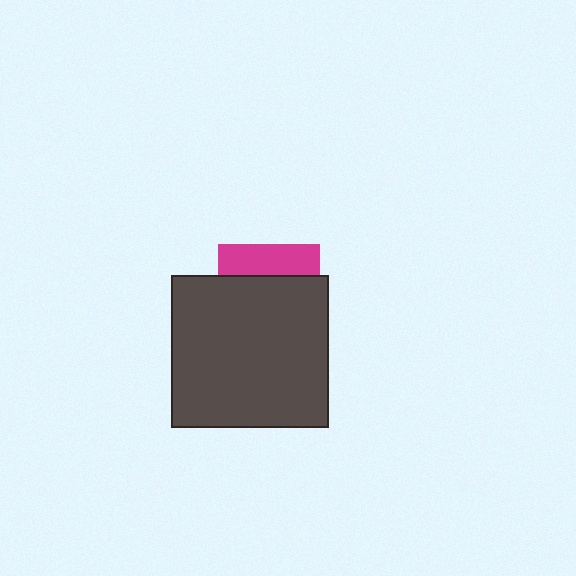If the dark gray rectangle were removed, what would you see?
You would see the complete magenta square.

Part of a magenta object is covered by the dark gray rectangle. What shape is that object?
It is a square.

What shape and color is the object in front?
The object in front is a dark gray rectangle.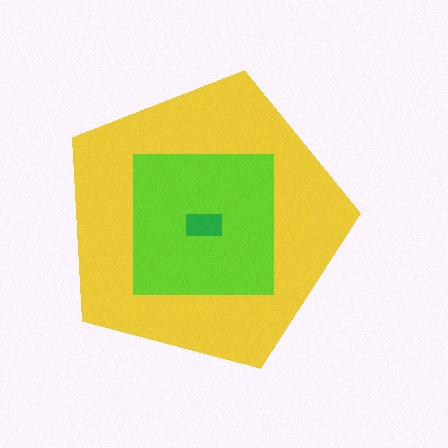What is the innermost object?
The green rectangle.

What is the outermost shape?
The yellow pentagon.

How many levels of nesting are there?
3.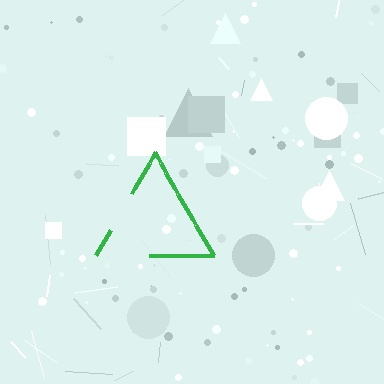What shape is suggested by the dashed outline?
The dashed outline suggests a triangle.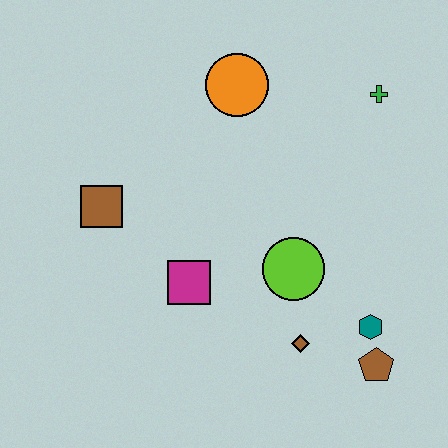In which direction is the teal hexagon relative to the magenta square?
The teal hexagon is to the right of the magenta square.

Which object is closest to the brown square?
The magenta square is closest to the brown square.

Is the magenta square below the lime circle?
Yes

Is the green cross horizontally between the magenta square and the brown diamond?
No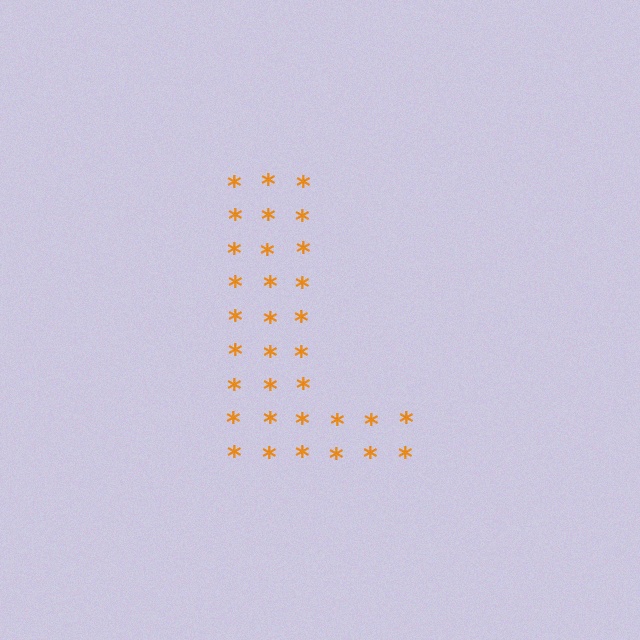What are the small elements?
The small elements are asterisks.